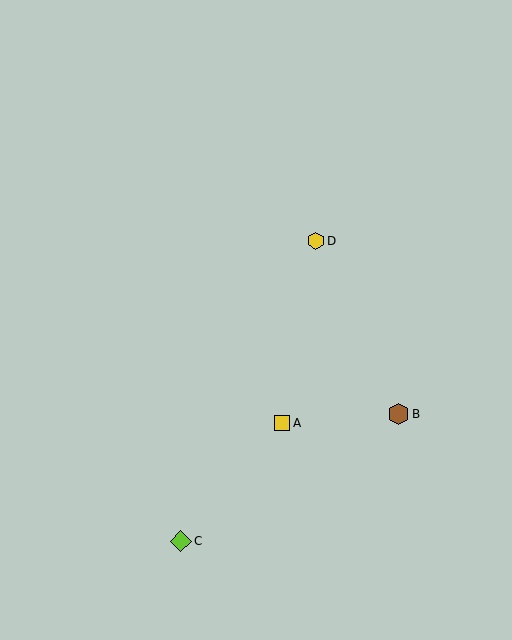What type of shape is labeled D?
Shape D is a yellow hexagon.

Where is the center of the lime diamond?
The center of the lime diamond is at (181, 541).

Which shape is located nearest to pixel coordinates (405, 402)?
The brown hexagon (labeled B) at (399, 414) is nearest to that location.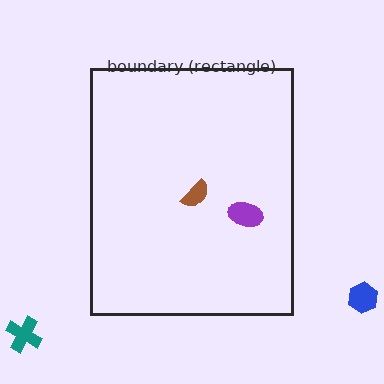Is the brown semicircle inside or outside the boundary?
Inside.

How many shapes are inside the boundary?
2 inside, 2 outside.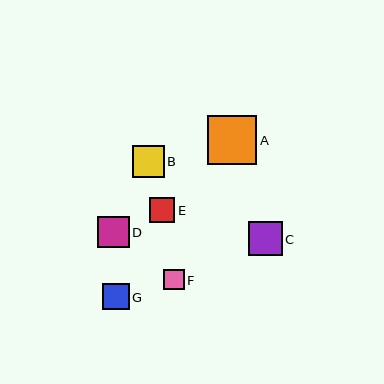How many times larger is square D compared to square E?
Square D is approximately 1.2 times the size of square E.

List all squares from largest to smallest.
From largest to smallest: A, C, B, D, G, E, F.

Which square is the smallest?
Square F is the smallest with a size of approximately 20 pixels.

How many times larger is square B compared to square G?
Square B is approximately 1.2 times the size of square G.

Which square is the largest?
Square A is the largest with a size of approximately 49 pixels.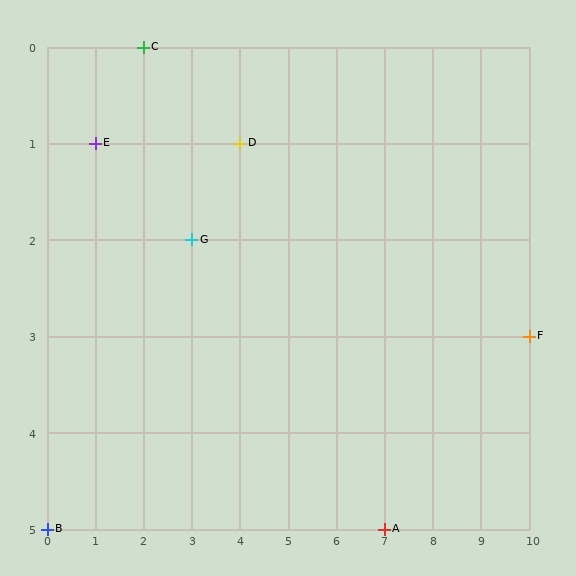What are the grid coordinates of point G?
Point G is at grid coordinates (3, 2).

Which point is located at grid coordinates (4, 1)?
Point D is at (4, 1).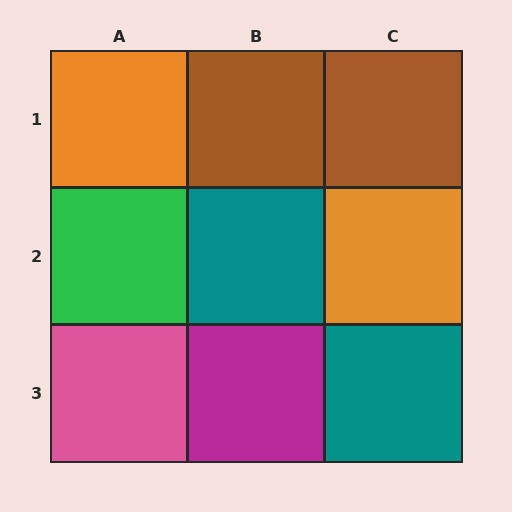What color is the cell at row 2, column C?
Orange.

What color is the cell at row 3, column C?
Teal.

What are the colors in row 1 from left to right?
Orange, brown, brown.